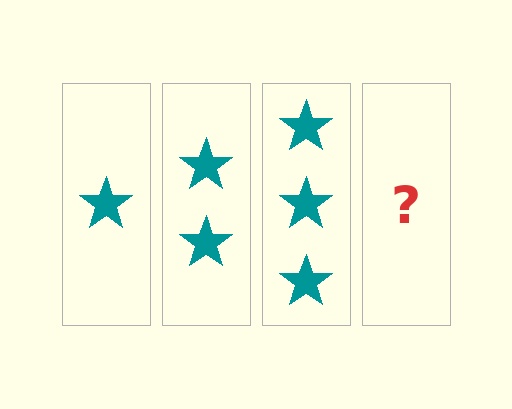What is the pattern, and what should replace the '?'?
The pattern is that each step adds one more star. The '?' should be 4 stars.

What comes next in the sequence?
The next element should be 4 stars.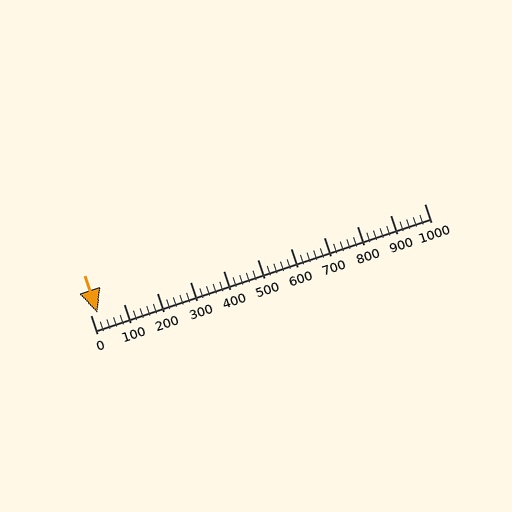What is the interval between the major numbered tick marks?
The major tick marks are spaced 100 units apart.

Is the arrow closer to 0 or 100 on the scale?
The arrow is closer to 0.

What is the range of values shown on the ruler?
The ruler shows values from 0 to 1000.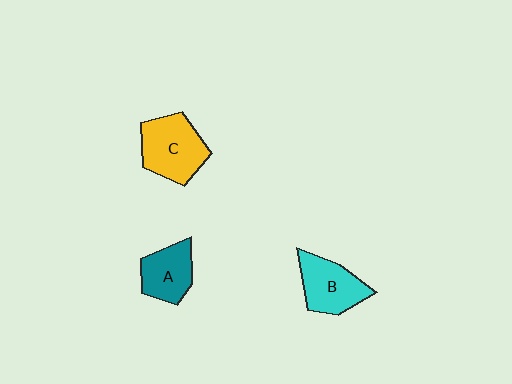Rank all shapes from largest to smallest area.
From largest to smallest: C (yellow), B (cyan), A (teal).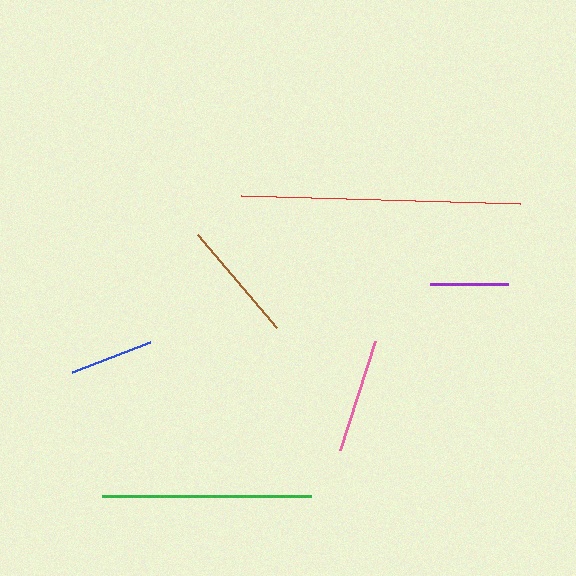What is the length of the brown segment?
The brown segment is approximately 122 pixels long.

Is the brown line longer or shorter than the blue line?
The brown line is longer than the blue line.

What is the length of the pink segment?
The pink segment is approximately 115 pixels long.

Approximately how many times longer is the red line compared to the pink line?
The red line is approximately 2.4 times the length of the pink line.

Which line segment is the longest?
The red line is the longest at approximately 279 pixels.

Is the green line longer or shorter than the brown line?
The green line is longer than the brown line.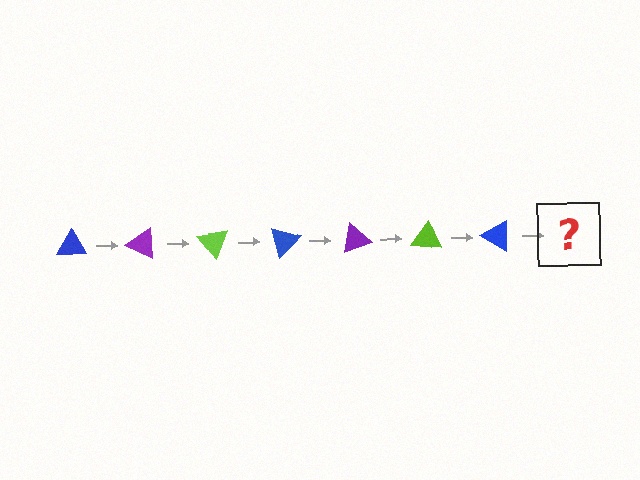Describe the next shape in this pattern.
It should be a purple triangle, rotated 175 degrees from the start.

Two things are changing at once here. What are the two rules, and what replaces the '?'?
The two rules are that it rotates 25 degrees each step and the color cycles through blue, purple, and lime. The '?' should be a purple triangle, rotated 175 degrees from the start.